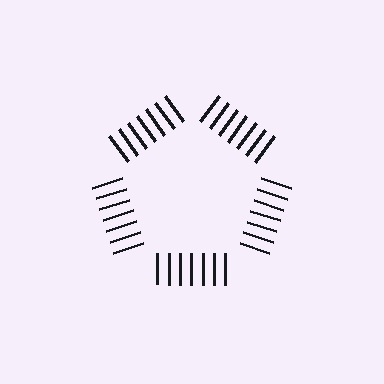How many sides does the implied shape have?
5 sides — the line-ends trace a pentagon.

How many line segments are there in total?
35 — 7 along each of the 5 edges.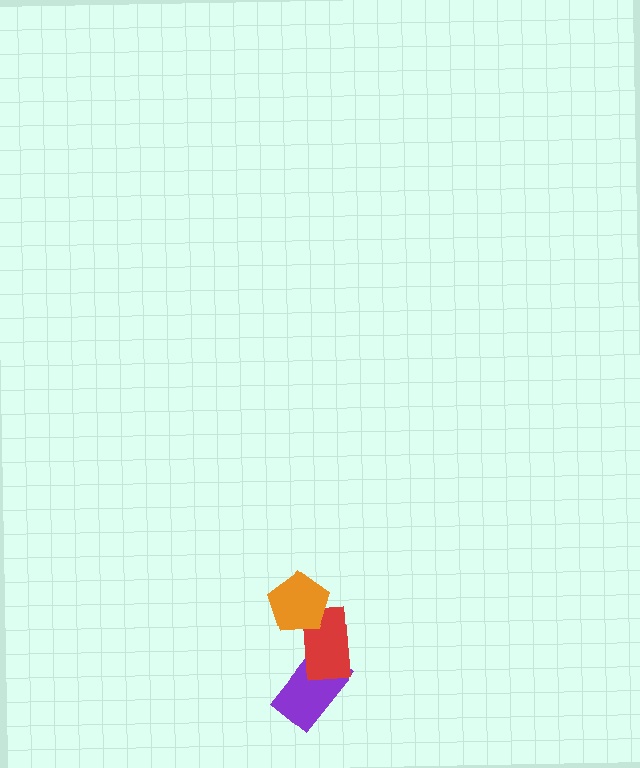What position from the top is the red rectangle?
The red rectangle is 2nd from the top.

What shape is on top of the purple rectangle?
The red rectangle is on top of the purple rectangle.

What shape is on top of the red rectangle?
The orange pentagon is on top of the red rectangle.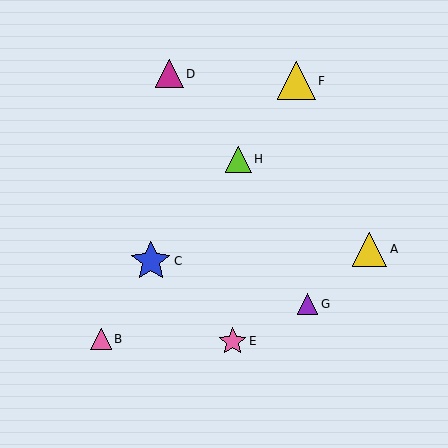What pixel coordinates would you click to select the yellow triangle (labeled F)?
Click at (296, 81) to select the yellow triangle F.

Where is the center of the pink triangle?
The center of the pink triangle is at (101, 339).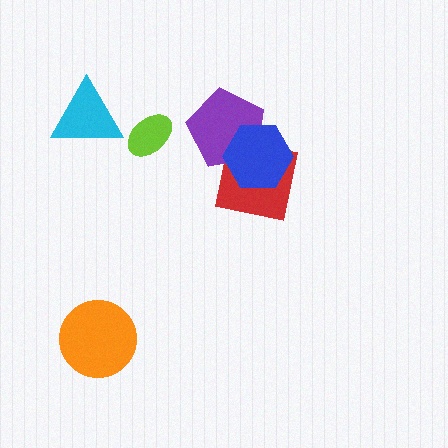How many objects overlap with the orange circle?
0 objects overlap with the orange circle.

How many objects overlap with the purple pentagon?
2 objects overlap with the purple pentagon.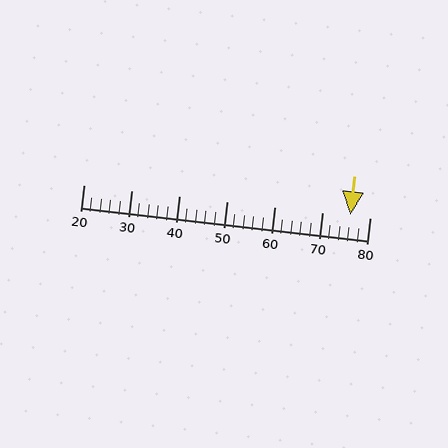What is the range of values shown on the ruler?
The ruler shows values from 20 to 80.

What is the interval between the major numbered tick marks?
The major tick marks are spaced 10 units apart.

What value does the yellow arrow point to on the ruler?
The yellow arrow points to approximately 76.